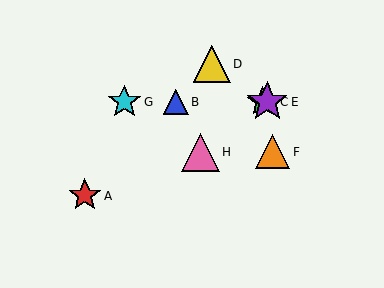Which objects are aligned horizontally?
Objects B, C, E, G are aligned horizontally.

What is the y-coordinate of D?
Object D is at y≈64.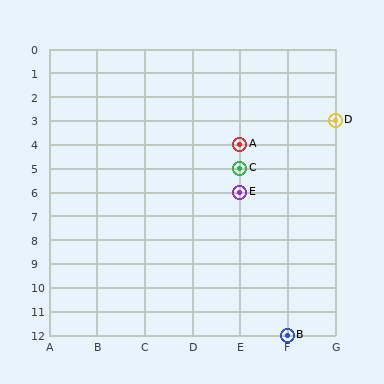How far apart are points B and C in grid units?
Points B and C are 1 column and 7 rows apart (about 7.1 grid units diagonally).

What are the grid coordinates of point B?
Point B is at grid coordinates (F, 12).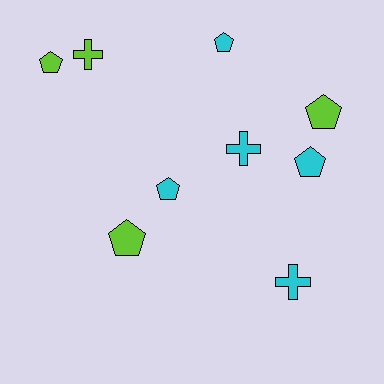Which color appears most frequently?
Cyan, with 5 objects.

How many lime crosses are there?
There is 1 lime cross.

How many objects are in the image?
There are 9 objects.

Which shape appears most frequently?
Pentagon, with 6 objects.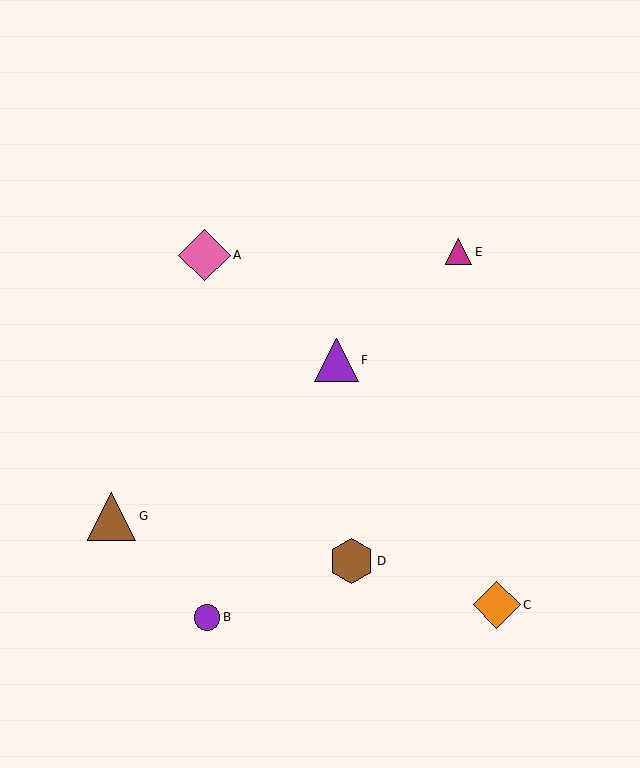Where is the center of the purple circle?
The center of the purple circle is at (207, 617).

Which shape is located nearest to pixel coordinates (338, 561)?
The brown hexagon (labeled D) at (351, 561) is nearest to that location.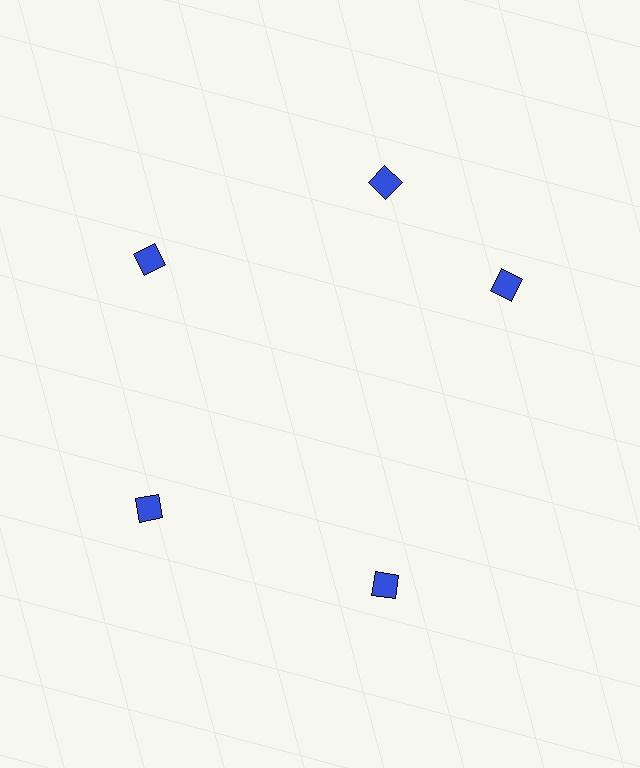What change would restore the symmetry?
The symmetry would be restored by rotating it back into even spacing with its neighbors so that all 5 diamonds sit at equal angles and equal distance from the center.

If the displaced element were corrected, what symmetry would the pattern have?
It would have 5-fold rotational symmetry — the pattern would map onto itself every 72 degrees.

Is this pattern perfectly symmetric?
No. The 5 blue diamonds are arranged in a ring, but one element near the 3 o'clock position is rotated out of alignment along the ring, breaking the 5-fold rotational symmetry.